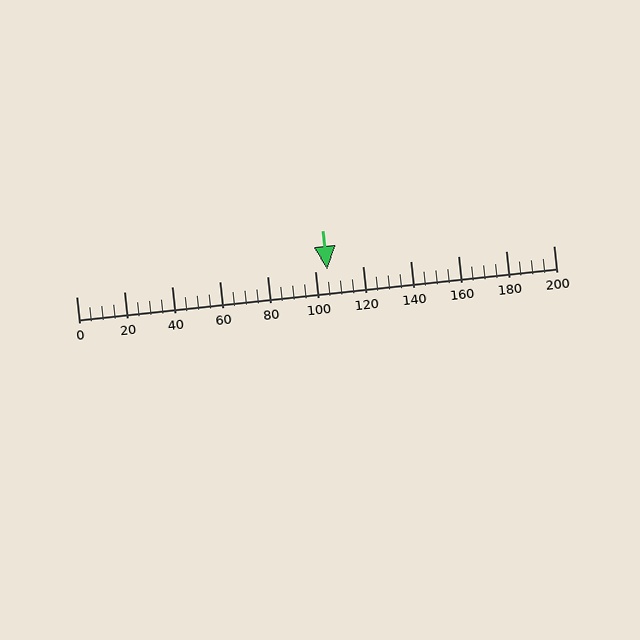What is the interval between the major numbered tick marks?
The major tick marks are spaced 20 units apart.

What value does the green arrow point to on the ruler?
The green arrow points to approximately 105.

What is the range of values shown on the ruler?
The ruler shows values from 0 to 200.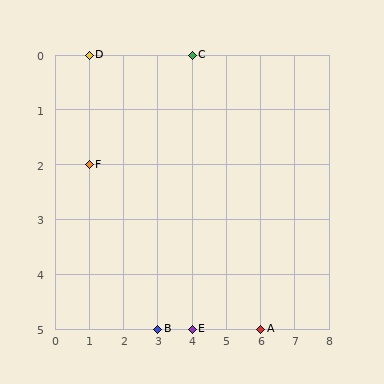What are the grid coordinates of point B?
Point B is at grid coordinates (3, 5).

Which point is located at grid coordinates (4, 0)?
Point C is at (4, 0).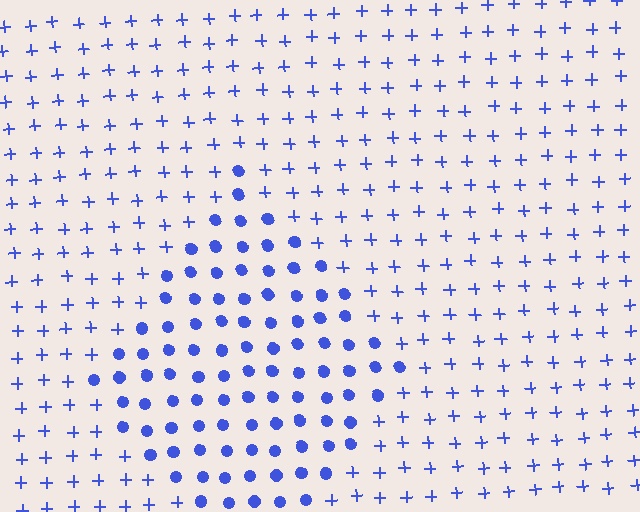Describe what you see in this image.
The image is filled with small blue elements arranged in a uniform grid. A diamond-shaped region contains circles, while the surrounding area contains plus signs. The boundary is defined purely by the change in element shape.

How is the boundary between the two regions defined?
The boundary is defined by a change in element shape: circles inside vs. plus signs outside. All elements share the same color and spacing.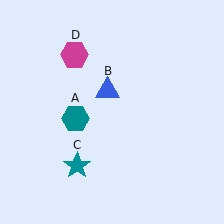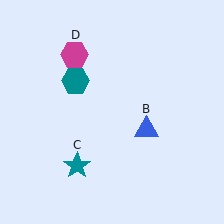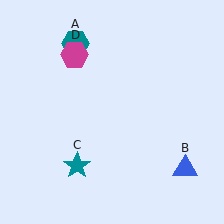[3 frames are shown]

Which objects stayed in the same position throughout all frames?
Teal star (object C) and magenta hexagon (object D) remained stationary.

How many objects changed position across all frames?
2 objects changed position: teal hexagon (object A), blue triangle (object B).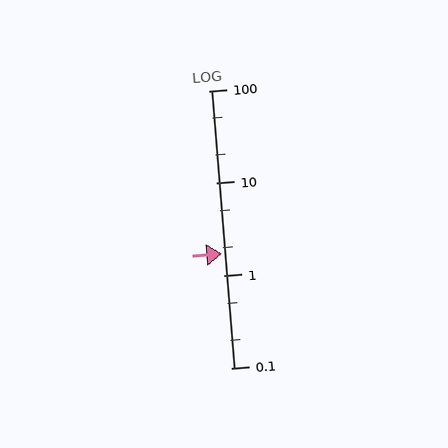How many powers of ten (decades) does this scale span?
The scale spans 3 decades, from 0.1 to 100.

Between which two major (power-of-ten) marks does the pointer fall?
The pointer is between 1 and 10.